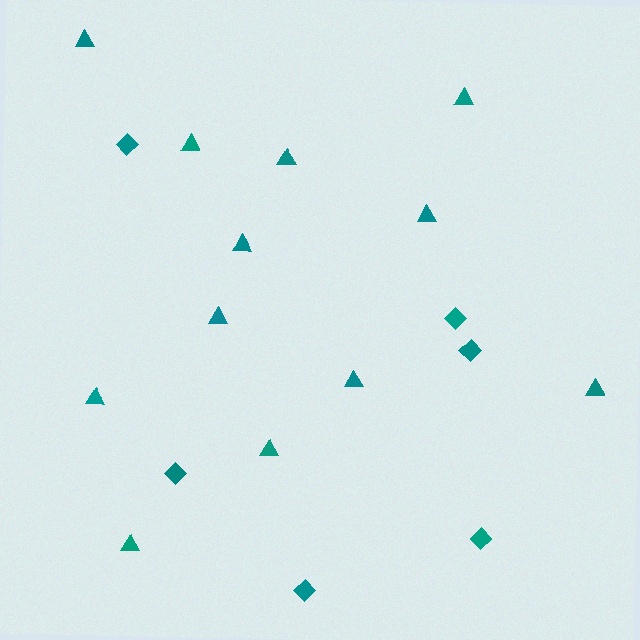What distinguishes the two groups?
There are 2 groups: one group of triangles (12) and one group of diamonds (6).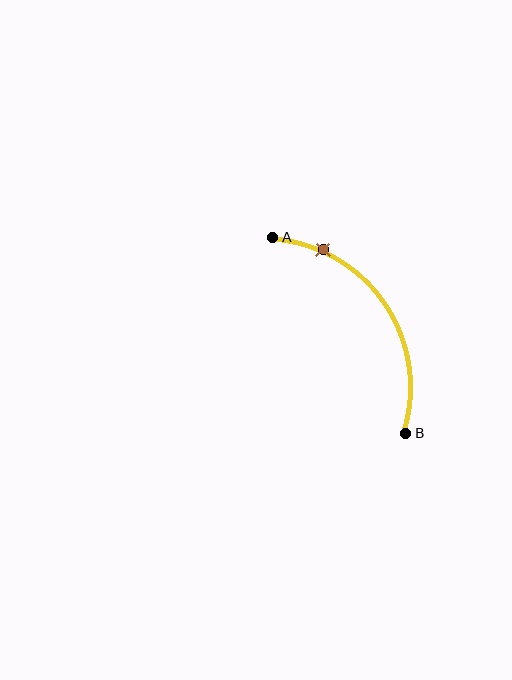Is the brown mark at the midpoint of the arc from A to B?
No. The brown mark lies on the arc but is closer to endpoint A. The arc midpoint would be at the point on the curve equidistant along the arc from both A and B.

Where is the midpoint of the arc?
The arc midpoint is the point on the curve farthest from the straight line joining A and B. It sits above and to the right of that line.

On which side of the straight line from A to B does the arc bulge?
The arc bulges above and to the right of the straight line connecting A and B.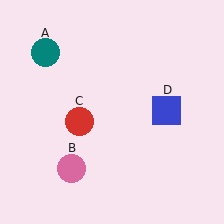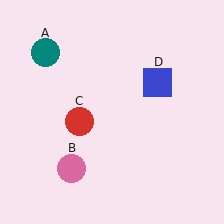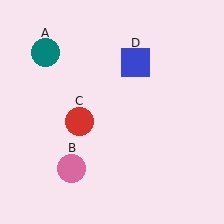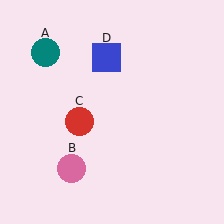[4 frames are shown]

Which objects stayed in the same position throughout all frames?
Teal circle (object A) and pink circle (object B) and red circle (object C) remained stationary.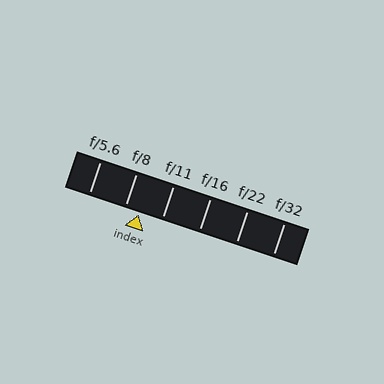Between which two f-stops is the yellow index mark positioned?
The index mark is between f/8 and f/11.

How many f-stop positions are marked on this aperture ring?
There are 6 f-stop positions marked.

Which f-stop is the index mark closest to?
The index mark is closest to f/8.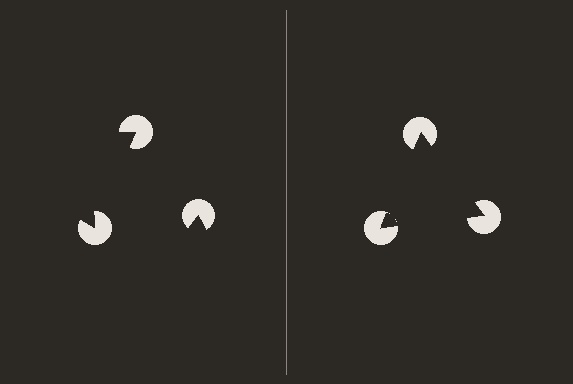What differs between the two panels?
The pac-man discs are positioned identically on both sides; only the wedge orientations differ. On the right they align to a triangle; on the left they are misaligned.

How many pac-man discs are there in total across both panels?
6 — 3 on each side.